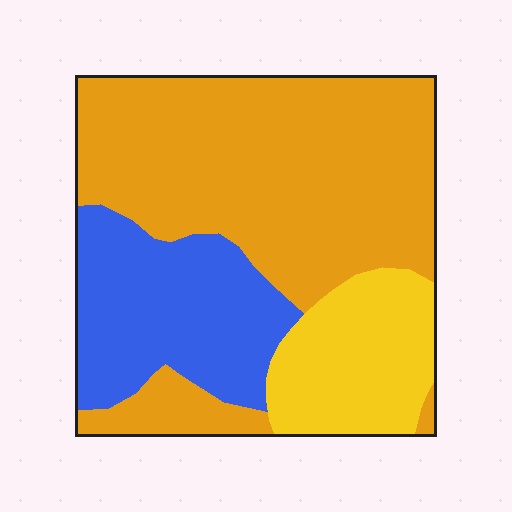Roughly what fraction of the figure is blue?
Blue covers about 25% of the figure.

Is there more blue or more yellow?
Blue.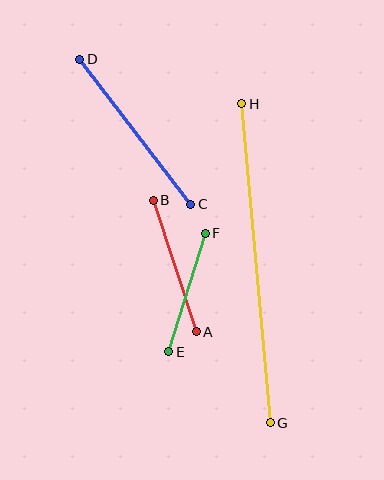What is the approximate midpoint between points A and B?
The midpoint is at approximately (175, 266) pixels.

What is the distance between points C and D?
The distance is approximately 183 pixels.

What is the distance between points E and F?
The distance is approximately 124 pixels.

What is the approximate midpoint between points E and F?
The midpoint is at approximately (187, 293) pixels.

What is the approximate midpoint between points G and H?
The midpoint is at approximately (256, 263) pixels.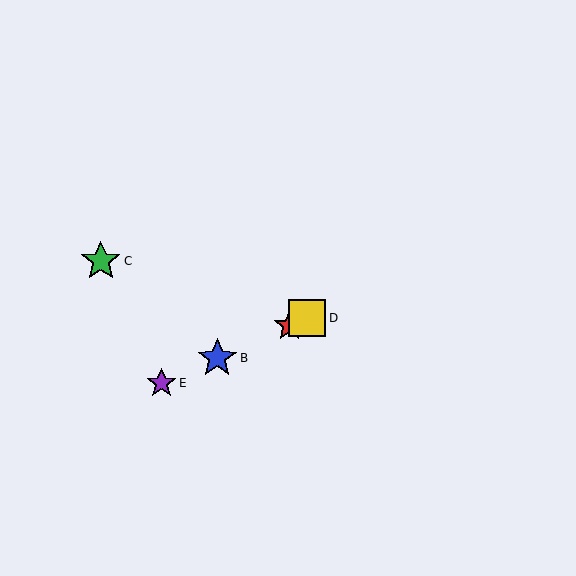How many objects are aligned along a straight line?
4 objects (A, B, D, E) are aligned along a straight line.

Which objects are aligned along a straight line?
Objects A, B, D, E are aligned along a straight line.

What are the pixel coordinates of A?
Object A is at (289, 326).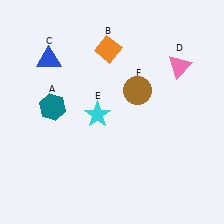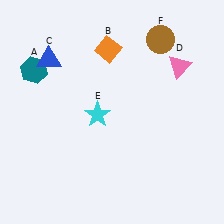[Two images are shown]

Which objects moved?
The objects that moved are: the teal hexagon (A), the brown circle (F).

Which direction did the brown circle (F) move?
The brown circle (F) moved up.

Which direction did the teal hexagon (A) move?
The teal hexagon (A) moved up.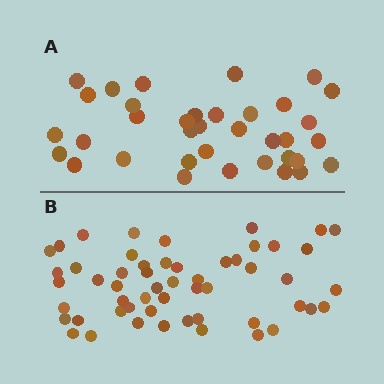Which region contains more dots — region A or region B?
Region B (the bottom region) has more dots.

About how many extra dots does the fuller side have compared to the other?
Region B has approximately 20 more dots than region A.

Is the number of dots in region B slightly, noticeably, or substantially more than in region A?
Region B has substantially more. The ratio is roughly 1.5 to 1.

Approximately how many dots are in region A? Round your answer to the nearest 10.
About 40 dots. (The exact count is 36, which rounds to 40.)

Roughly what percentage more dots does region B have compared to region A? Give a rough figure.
About 50% more.